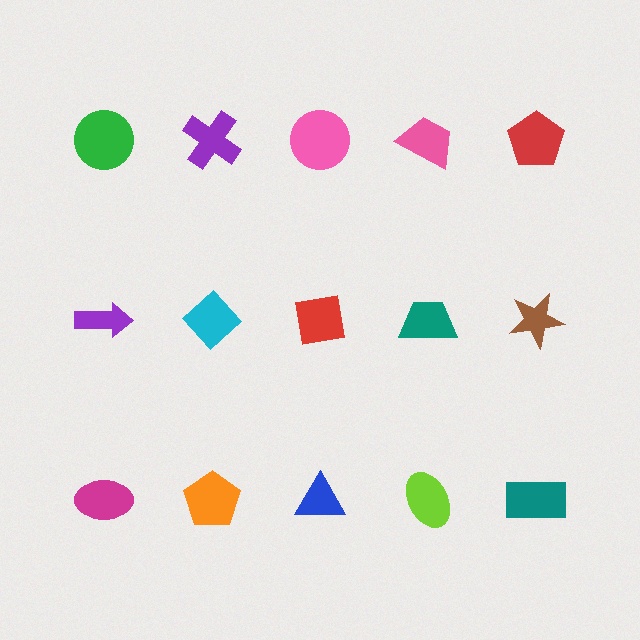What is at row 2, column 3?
A red square.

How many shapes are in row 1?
5 shapes.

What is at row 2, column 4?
A teal trapezoid.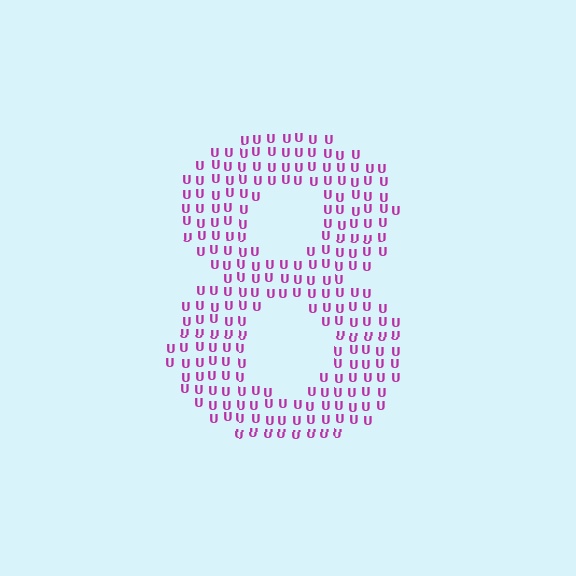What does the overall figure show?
The overall figure shows the digit 8.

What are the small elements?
The small elements are letter U's.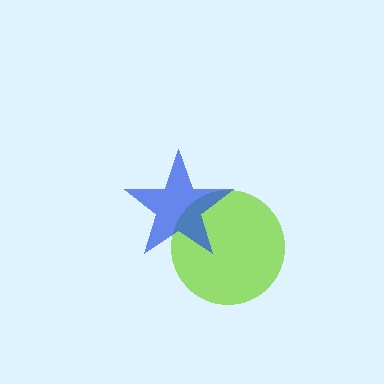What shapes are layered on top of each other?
The layered shapes are: a lime circle, a blue star.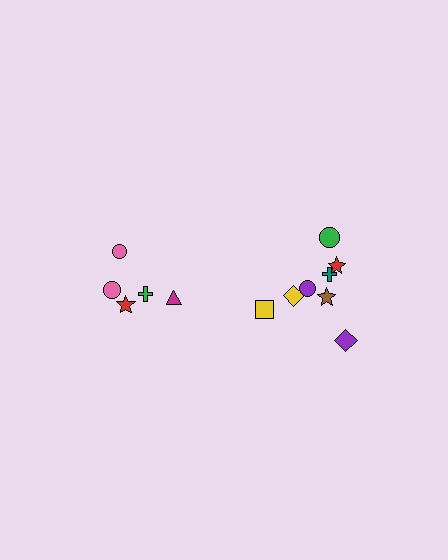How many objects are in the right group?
There are 8 objects.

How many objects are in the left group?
There are 5 objects.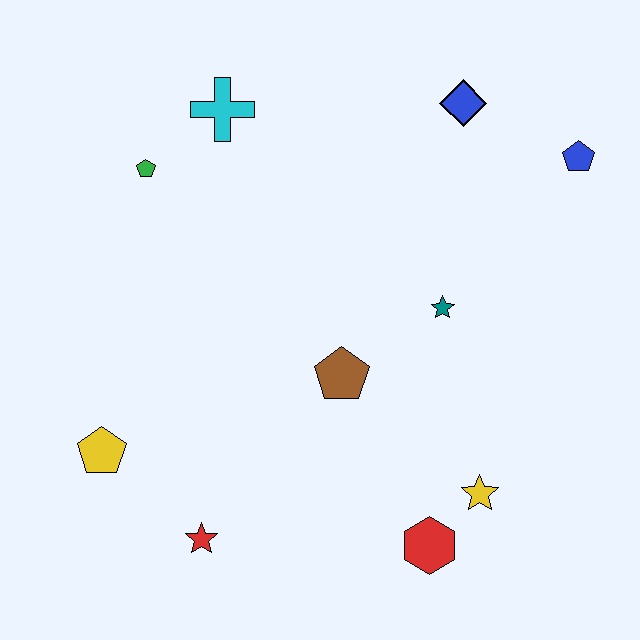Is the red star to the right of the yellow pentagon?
Yes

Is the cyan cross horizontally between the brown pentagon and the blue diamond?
No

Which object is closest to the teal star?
The brown pentagon is closest to the teal star.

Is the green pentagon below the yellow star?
No